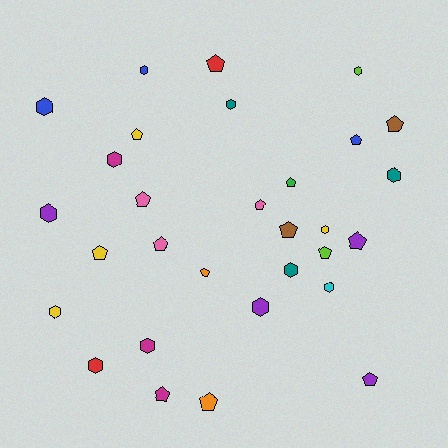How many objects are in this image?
There are 30 objects.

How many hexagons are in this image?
There are 14 hexagons.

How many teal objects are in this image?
There are 3 teal objects.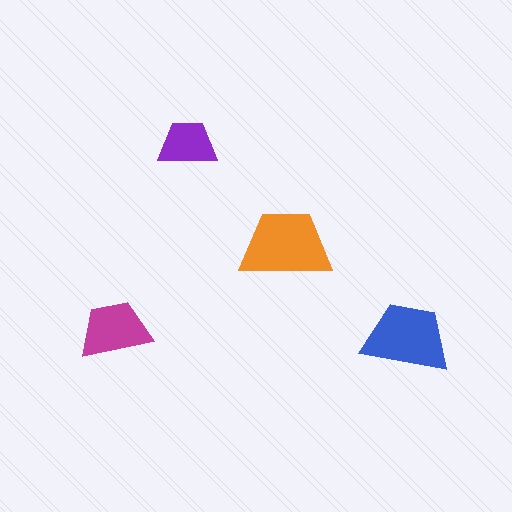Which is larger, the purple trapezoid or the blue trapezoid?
The blue one.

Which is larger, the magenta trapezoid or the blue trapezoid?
The blue one.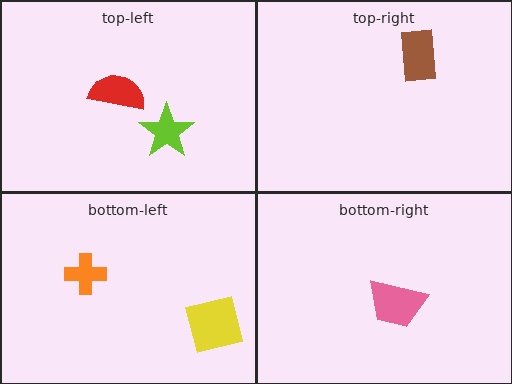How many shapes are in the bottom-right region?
1.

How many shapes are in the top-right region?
1.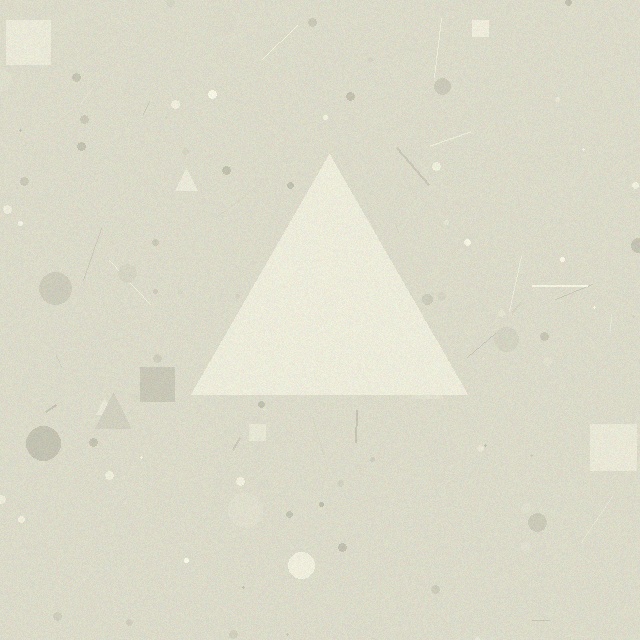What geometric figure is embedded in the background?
A triangle is embedded in the background.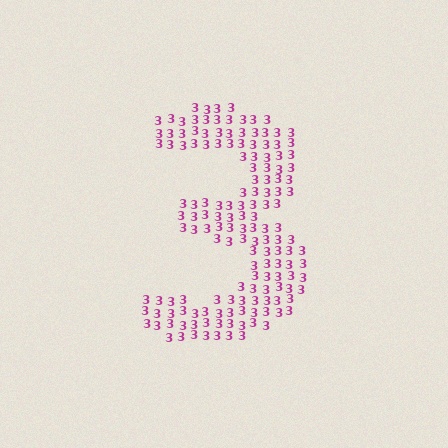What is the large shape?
The large shape is the digit 3.